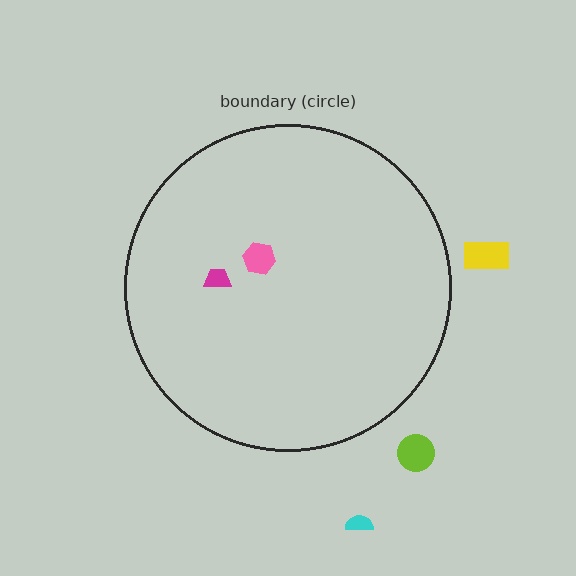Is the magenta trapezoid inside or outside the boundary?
Inside.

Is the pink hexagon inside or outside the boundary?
Inside.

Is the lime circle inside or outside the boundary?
Outside.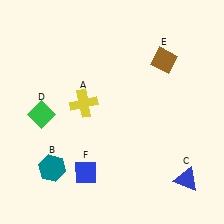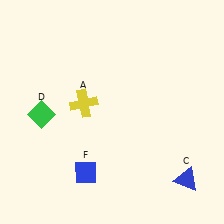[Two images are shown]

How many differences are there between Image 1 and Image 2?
There are 2 differences between the two images.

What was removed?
The teal hexagon (B), the brown diamond (E) were removed in Image 2.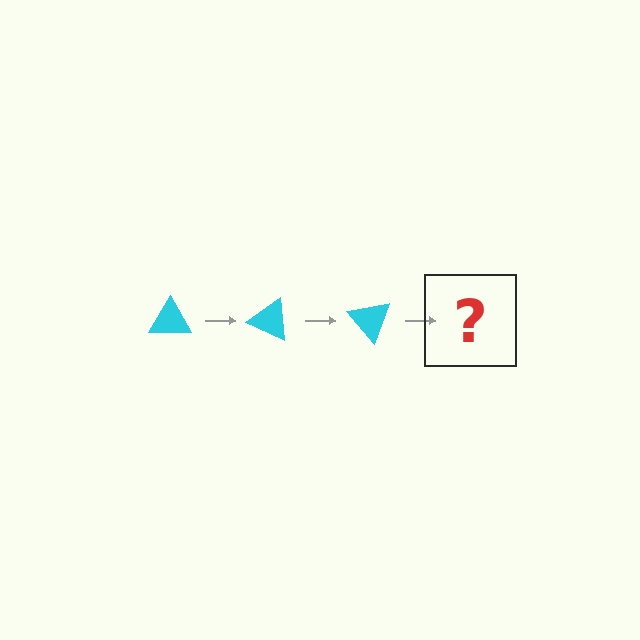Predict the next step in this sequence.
The next step is a cyan triangle rotated 75 degrees.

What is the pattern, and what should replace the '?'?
The pattern is that the triangle rotates 25 degrees each step. The '?' should be a cyan triangle rotated 75 degrees.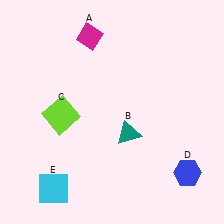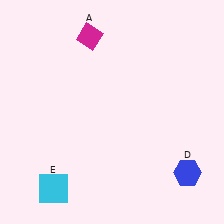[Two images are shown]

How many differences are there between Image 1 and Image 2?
There are 2 differences between the two images.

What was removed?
The lime square (C), the teal triangle (B) were removed in Image 2.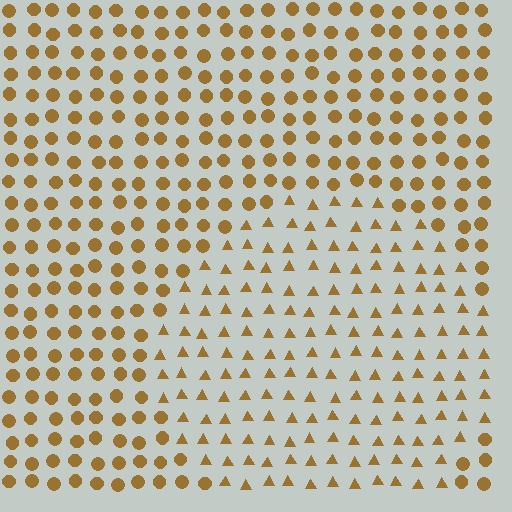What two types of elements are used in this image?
The image uses triangles inside the circle region and circles outside it.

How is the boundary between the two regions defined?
The boundary is defined by a change in element shape: triangles inside vs. circles outside. All elements share the same color and spacing.